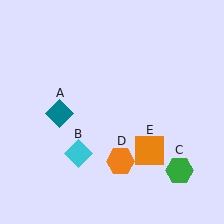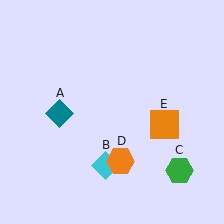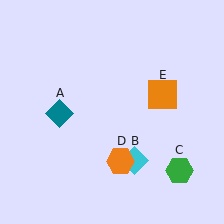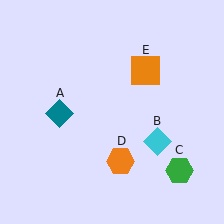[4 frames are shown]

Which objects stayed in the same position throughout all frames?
Teal diamond (object A) and green hexagon (object C) and orange hexagon (object D) remained stationary.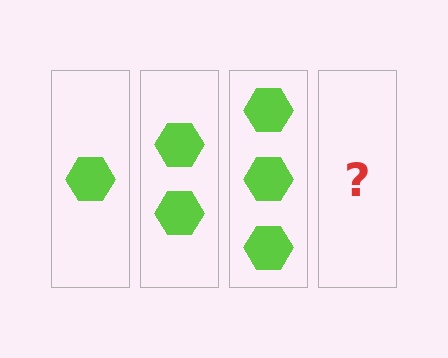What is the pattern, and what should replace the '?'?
The pattern is that each step adds one more hexagon. The '?' should be 4 hexagons.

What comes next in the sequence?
The next element should be 4 hexagons.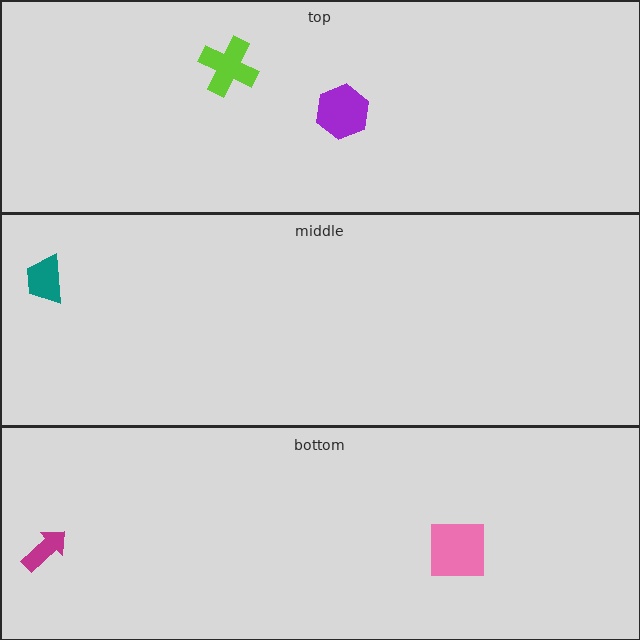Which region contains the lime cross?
The top region.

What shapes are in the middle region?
The teal trapezoid.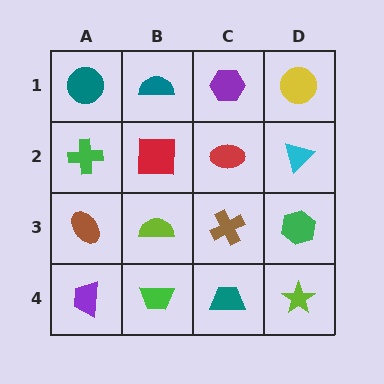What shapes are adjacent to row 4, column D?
A green hexagon (row 3, column D), a teal trapezoid (row 4, column C).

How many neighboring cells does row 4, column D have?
2.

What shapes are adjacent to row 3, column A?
A green cross (row 2, column A), a purple trapezoid (row 4, column A), a lime semicircle (row 3, column B).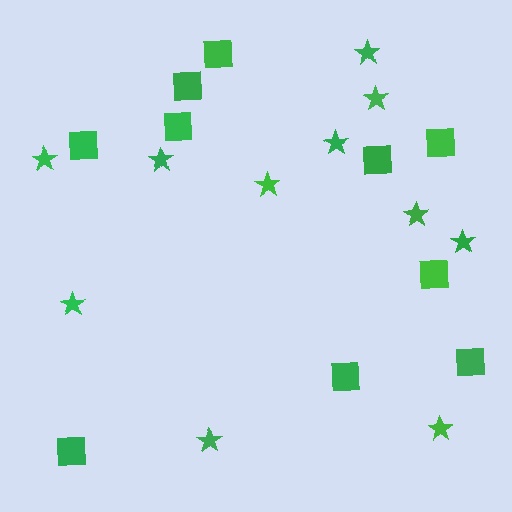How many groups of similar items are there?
There are 2 groups: one group of stars (11) and one group of squares (10).